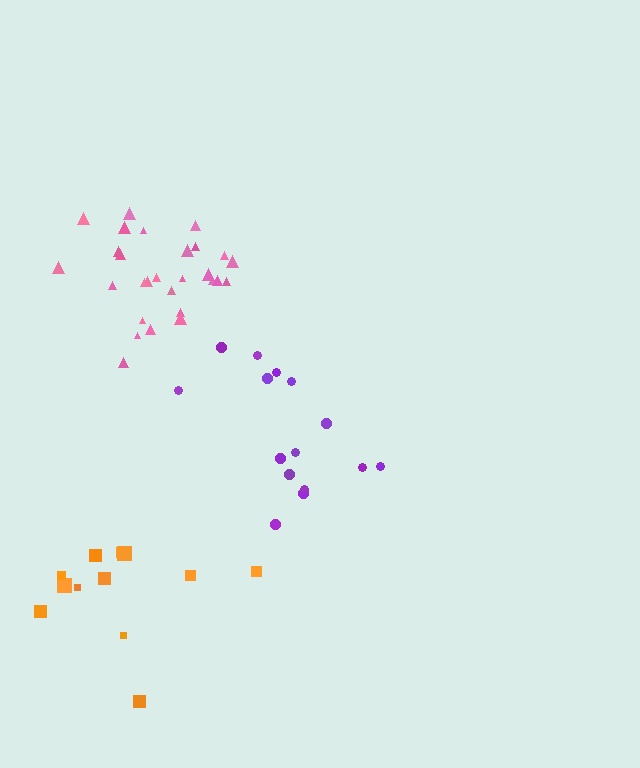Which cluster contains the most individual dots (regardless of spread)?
Pink (28).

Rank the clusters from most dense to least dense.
pink, orange, purple.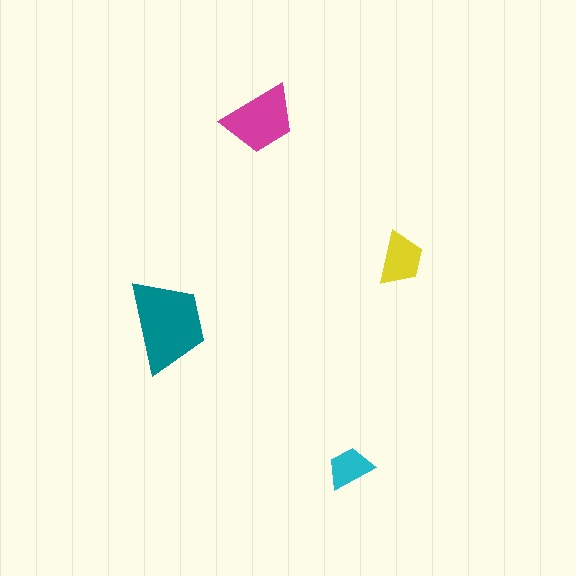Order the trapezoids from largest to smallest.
the teal one, the magenta one, the yellow one, the cyan one.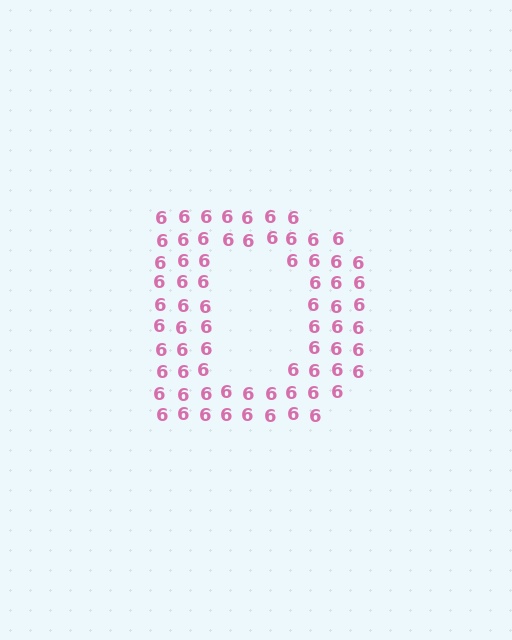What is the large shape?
The large shape is the letter D.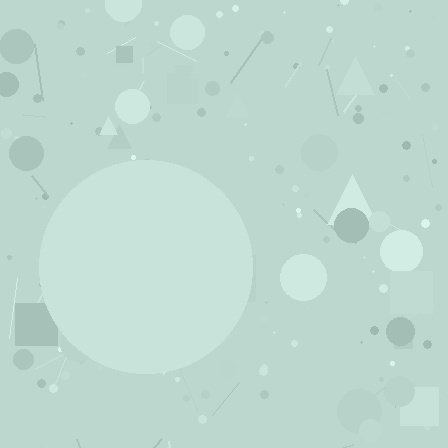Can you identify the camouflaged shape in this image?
The camouflaged shape is a circle.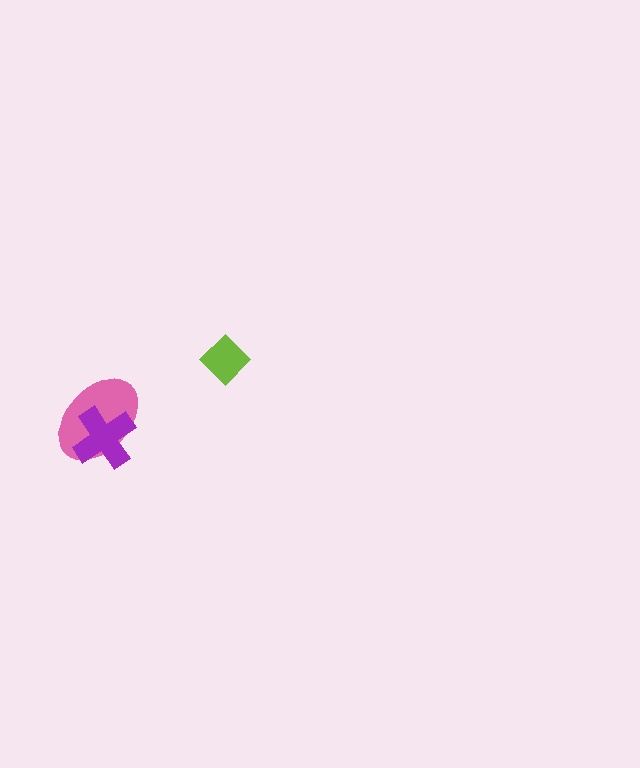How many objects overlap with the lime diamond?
0 objects overlap with the lime diamond.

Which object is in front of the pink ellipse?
The purple cross is in front of the pink ellipse.